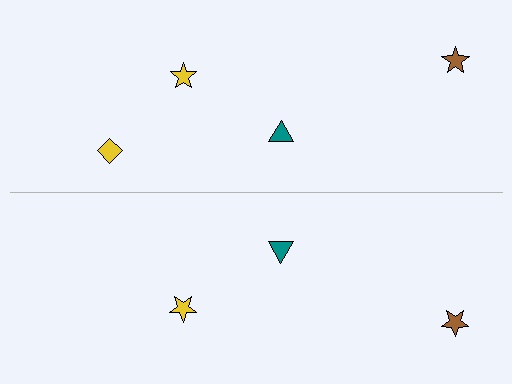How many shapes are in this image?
There are 7 shapes in this image.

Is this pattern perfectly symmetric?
No, the pattern is not perfectly symmetric. A yellow diamond is missing from the bottom side.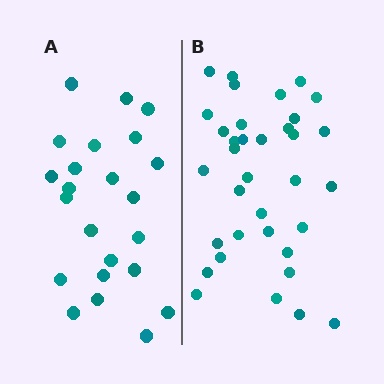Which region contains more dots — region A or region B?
Region B (the right region) has more dots.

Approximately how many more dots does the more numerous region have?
Region B has roughly 12 or so more dots than region A.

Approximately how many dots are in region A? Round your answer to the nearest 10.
About 20 dots. (The exact count is 23, which rounds to 20.)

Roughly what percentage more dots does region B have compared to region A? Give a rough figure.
About 50% more.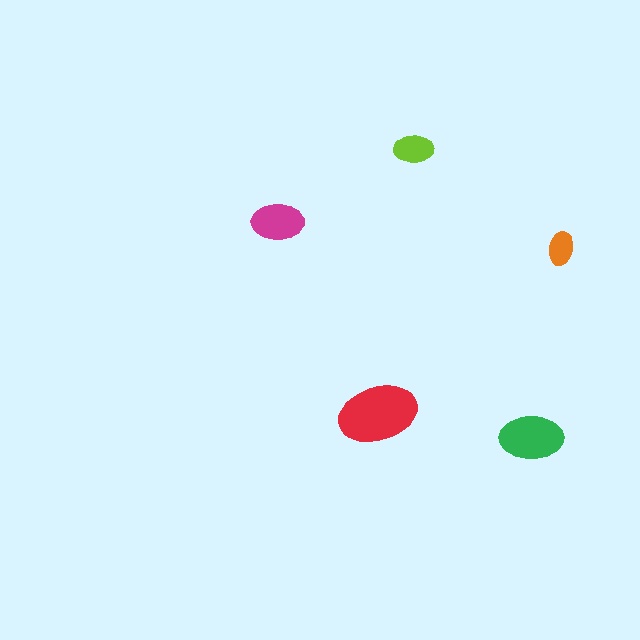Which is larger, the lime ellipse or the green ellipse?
The green one.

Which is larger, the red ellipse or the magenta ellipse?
The red one.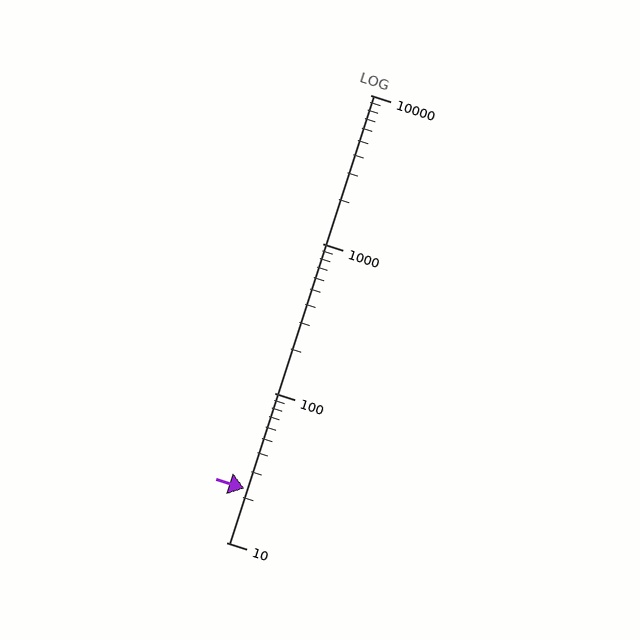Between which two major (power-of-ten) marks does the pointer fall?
The pointer is between 10 and 100.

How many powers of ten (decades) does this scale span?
The scale spans 3 decades, from 10 to 10000.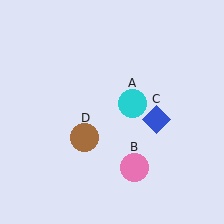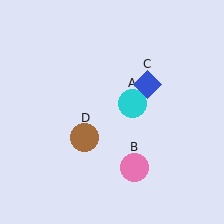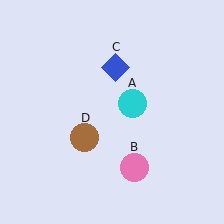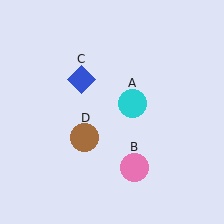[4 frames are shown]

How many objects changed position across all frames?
1 object changed position: blue diamond (object C).